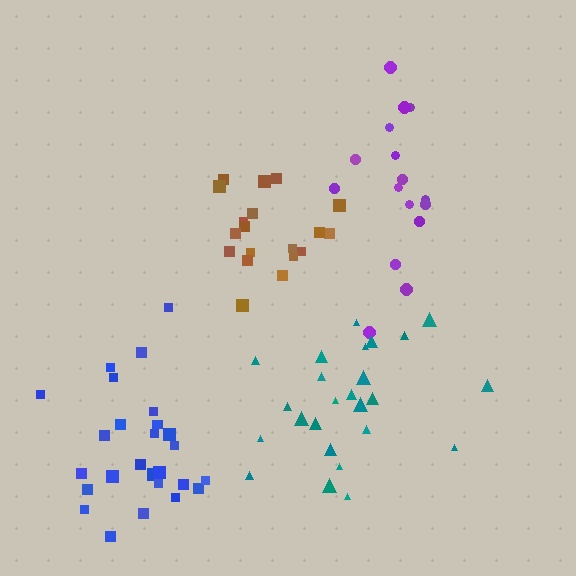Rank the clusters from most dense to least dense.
brown, teal, blue, purple.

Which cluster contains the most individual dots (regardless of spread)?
Blue (27).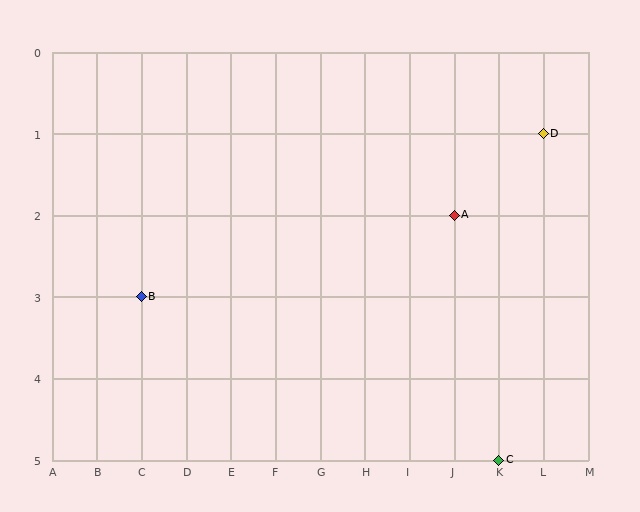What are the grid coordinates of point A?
Point A is at grid coordinates (J, 2).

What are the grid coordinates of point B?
Point B is at grid coordinates (C, 3).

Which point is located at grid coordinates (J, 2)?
Point A is at (J, 2).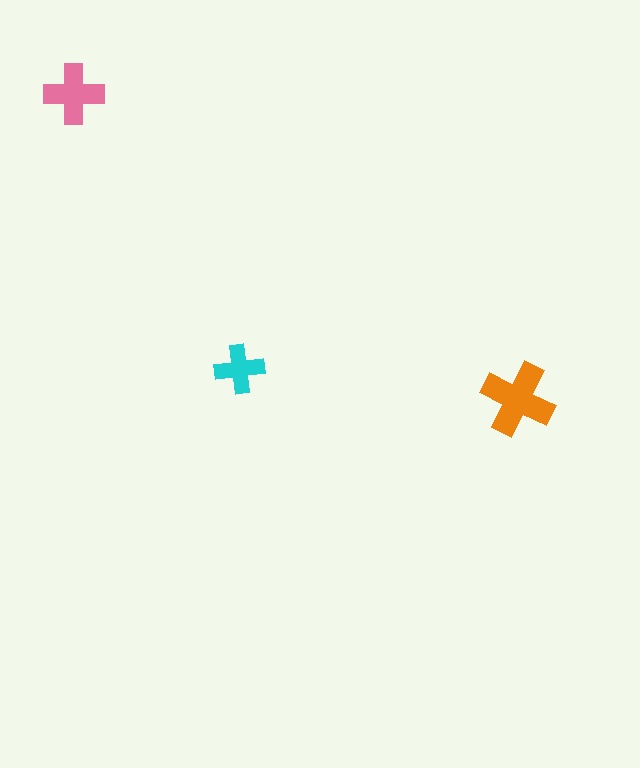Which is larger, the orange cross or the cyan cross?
The orange one.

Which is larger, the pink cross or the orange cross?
The orange one.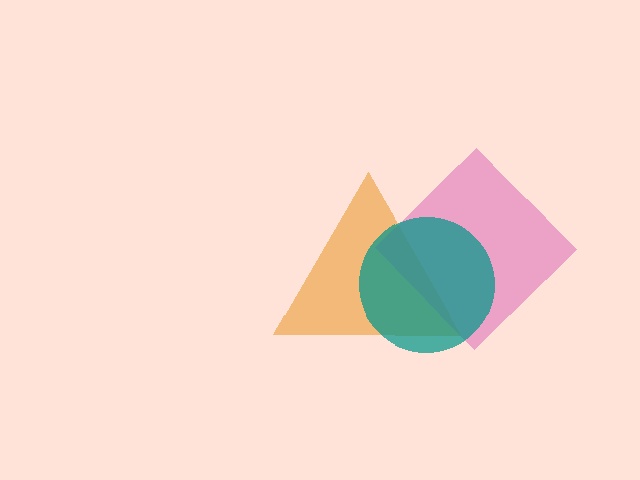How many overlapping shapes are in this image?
There are 3 overlapping shapes in the image.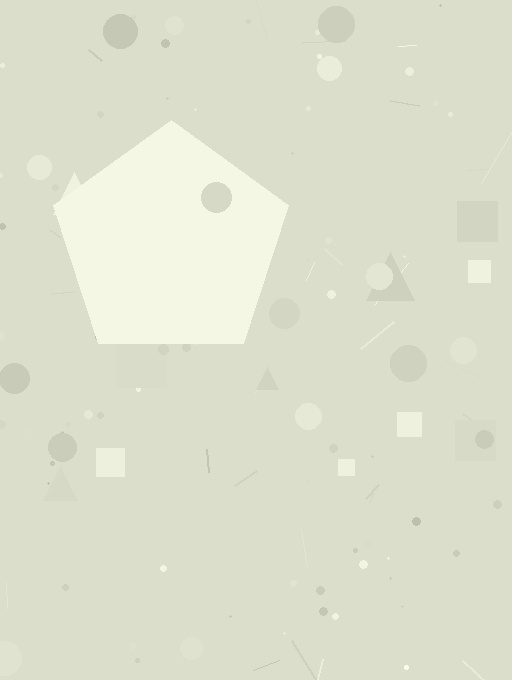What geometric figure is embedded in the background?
A pentagon is embedded in the background.